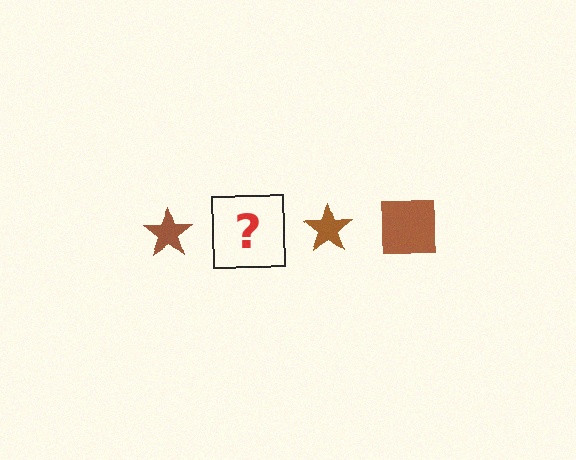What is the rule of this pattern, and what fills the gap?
The rule is that the pattern cycles through star, square shapes in brown. The gap should be filled with a brown square.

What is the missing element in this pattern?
The missing element is a brown square.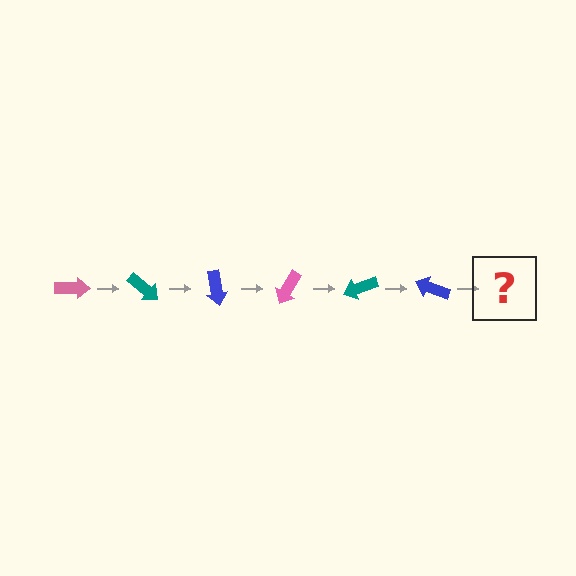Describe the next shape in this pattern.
It should be a pink arrow, rotated 240 degrees from the start.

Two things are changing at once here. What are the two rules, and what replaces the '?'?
The two rules are that it rotates 40 degrees each step and the color cycles through pink, teal, and blue. The '?' should be a pink arrow, rotated 240 degrees from the start.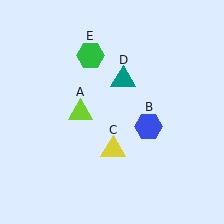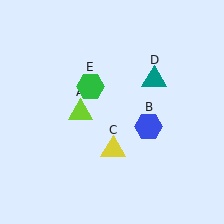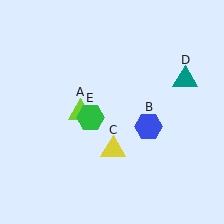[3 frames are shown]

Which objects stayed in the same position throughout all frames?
Lime triangle (object A) and blue hexagon (object B) and yellow triangle (object C) remained stationary.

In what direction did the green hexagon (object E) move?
The green hexagon (object E) moved down.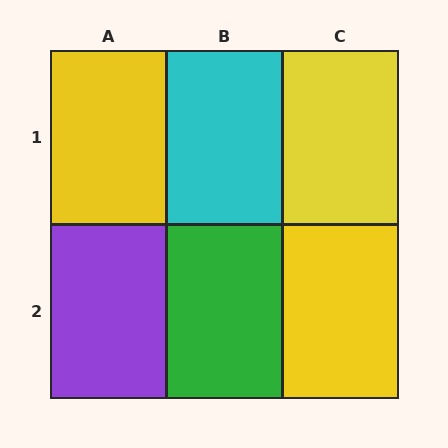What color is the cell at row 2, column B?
Green.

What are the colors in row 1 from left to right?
Yellow, cyan, yellow.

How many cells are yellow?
3 cells are yellow.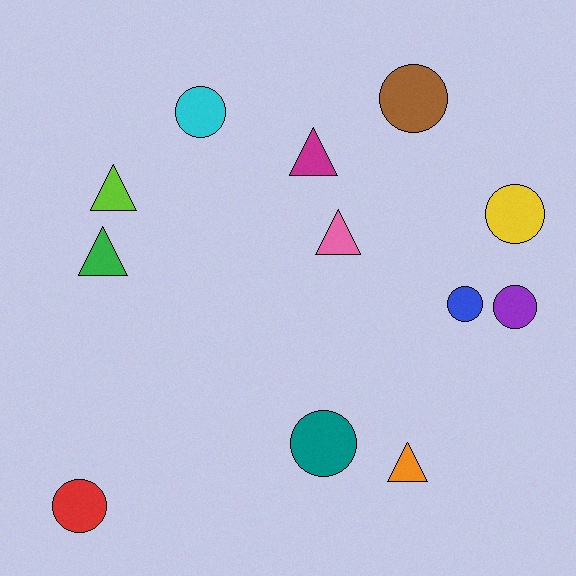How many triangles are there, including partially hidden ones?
There are 5 triangles.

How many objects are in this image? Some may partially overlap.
There are 12 objects.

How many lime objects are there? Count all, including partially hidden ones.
There is 1 lime object.